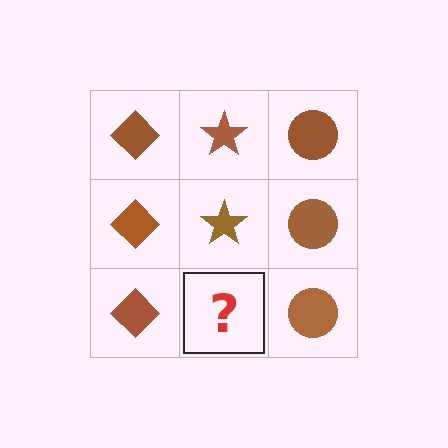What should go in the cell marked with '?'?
The missing cell should contain a brown star.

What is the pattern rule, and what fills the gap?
The rule is that each column has a consistent shape. The gap should be filled with a brown star.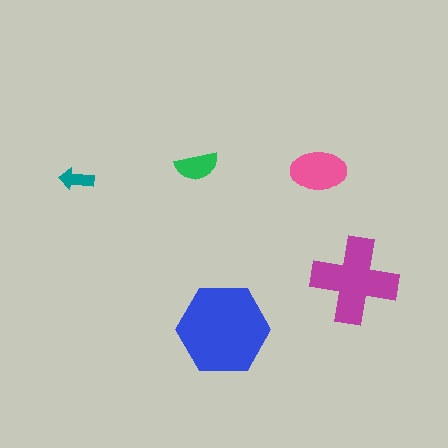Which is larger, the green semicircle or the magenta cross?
The magenta cross.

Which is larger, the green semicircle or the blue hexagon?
The blue hexagon.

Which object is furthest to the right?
The magenta cross is rightmost.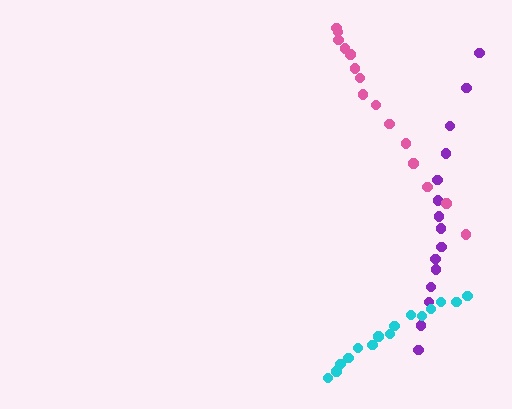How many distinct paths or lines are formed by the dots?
There are 3 distinct paths.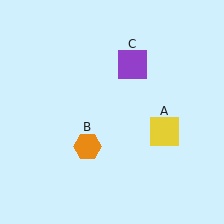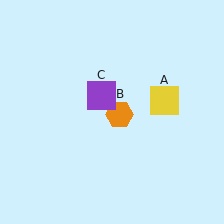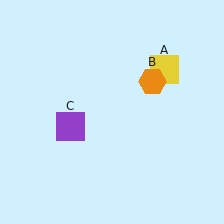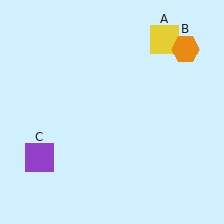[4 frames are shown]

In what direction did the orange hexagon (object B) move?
The orange hexagon (object B) moved up and to the right.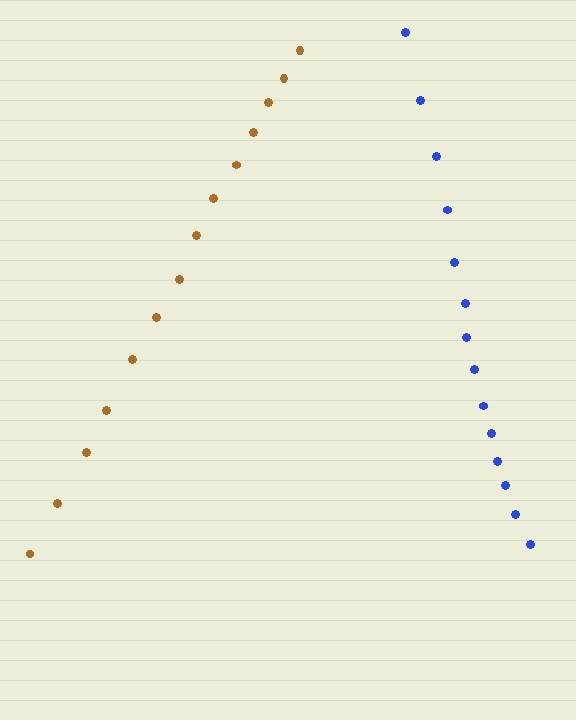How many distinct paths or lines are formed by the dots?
There are 2 distinct paths.